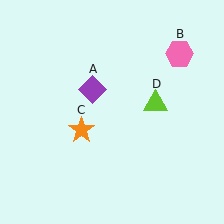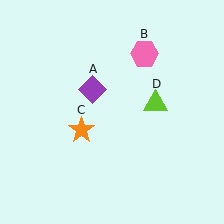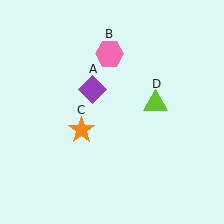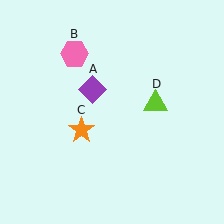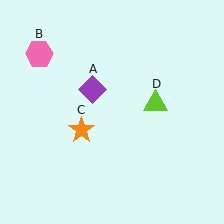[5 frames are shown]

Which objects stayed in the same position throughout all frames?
Purple diamond (object A) and orange star (object C) and lime triangle (object D) remained stationary.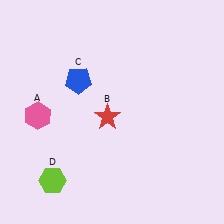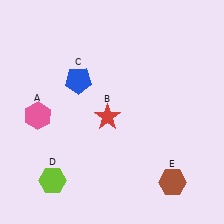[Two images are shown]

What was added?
A brown hexagon (E) was added in Image 2.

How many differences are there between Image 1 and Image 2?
There is 1 difference between the two images.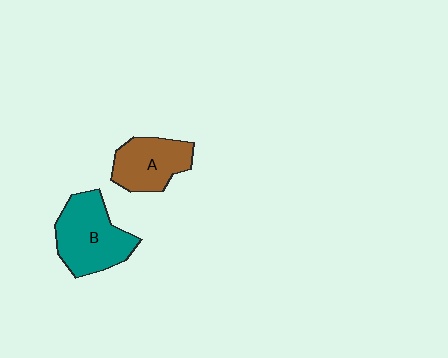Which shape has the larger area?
Shape B (teal).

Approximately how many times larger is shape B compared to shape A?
Approximately 1.3 times.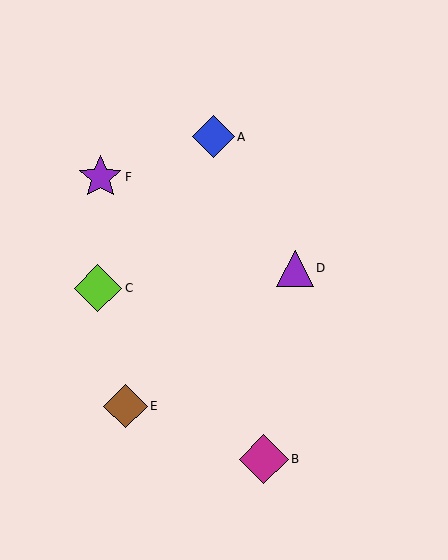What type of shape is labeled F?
Shape F is a purple star.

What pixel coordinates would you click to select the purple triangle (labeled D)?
Click at (295, 268) to select the purple triangle D.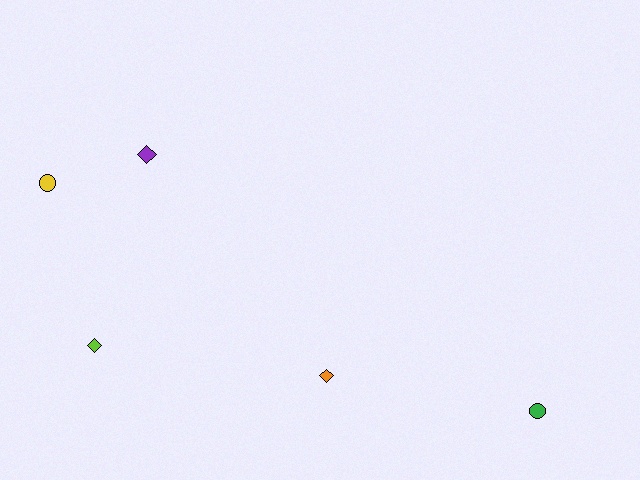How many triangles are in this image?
There are no triangles.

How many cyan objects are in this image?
There are no cyan objects.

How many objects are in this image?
There are 5 objects.